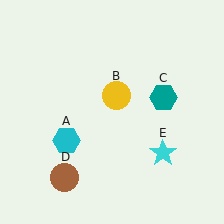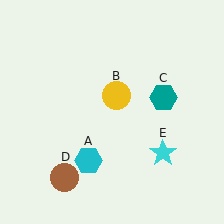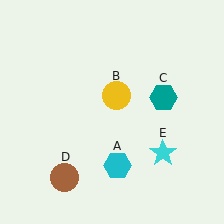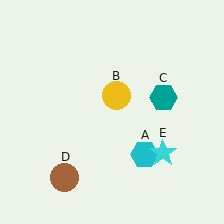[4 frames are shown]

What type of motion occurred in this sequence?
The cyan hexagon (object A) rotated counterclockwise around the center of the scene.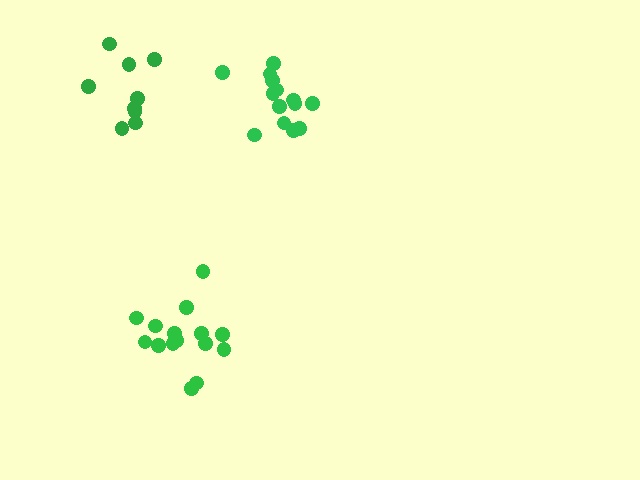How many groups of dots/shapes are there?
There are 3 groups.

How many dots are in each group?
Group 1: 9 dots, Group 2: 14 dots, Group 3: 15 dots (38 total).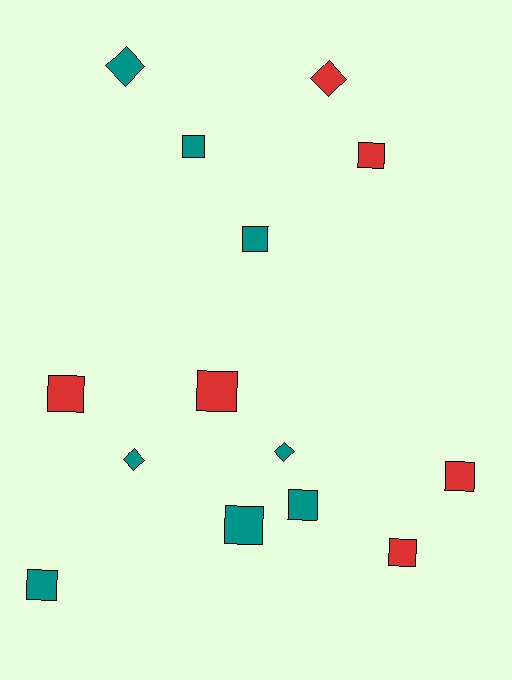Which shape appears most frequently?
Square, with 10 objects.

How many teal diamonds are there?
There are 3 teal diamonds.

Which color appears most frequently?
Teal, with 8 objects.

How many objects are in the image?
There are 14 objects.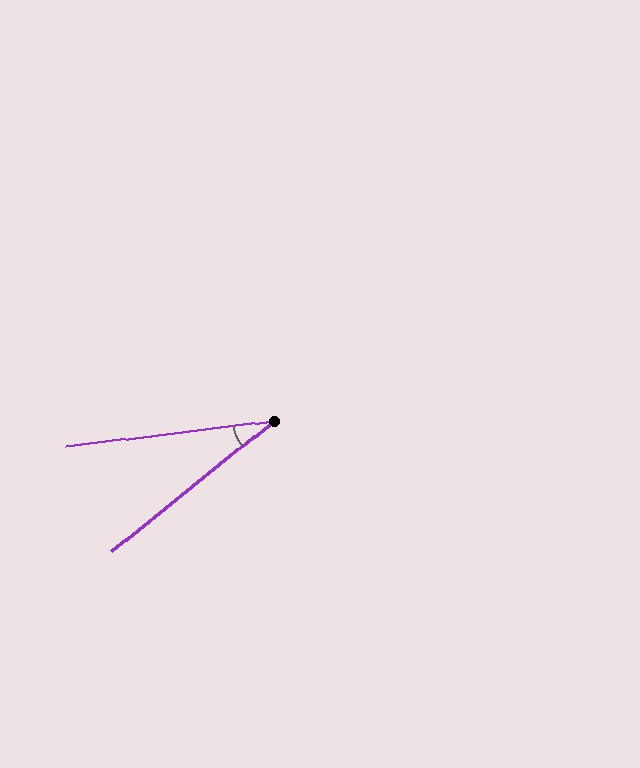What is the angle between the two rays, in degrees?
Approximately 32 degrees.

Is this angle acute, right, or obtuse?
It is acute.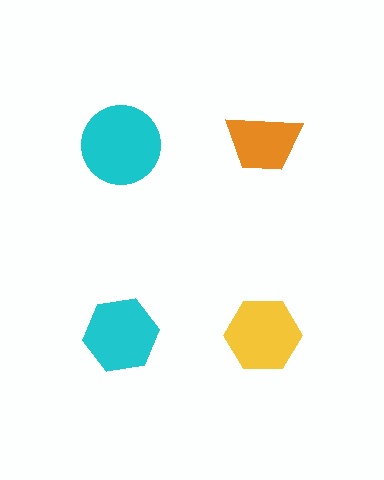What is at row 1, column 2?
An orange trapezoid.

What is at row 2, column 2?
A yellow hexagon.